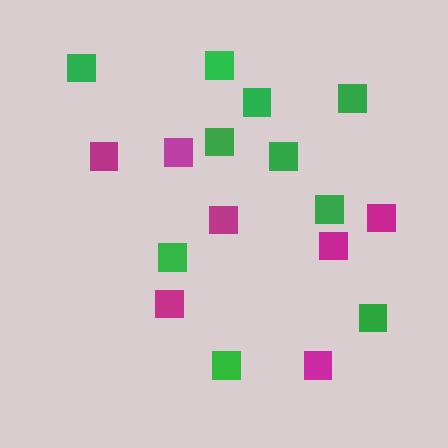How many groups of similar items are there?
There are 2 groups: one group of green squares (10) and one group of magenta squares (7).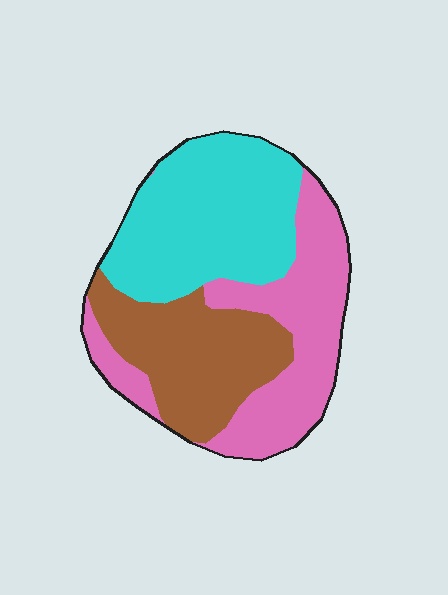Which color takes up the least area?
Brown, at roughly 30%.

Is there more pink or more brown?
Pink.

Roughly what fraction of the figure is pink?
Pink takes up about one third (1/3) of the figure.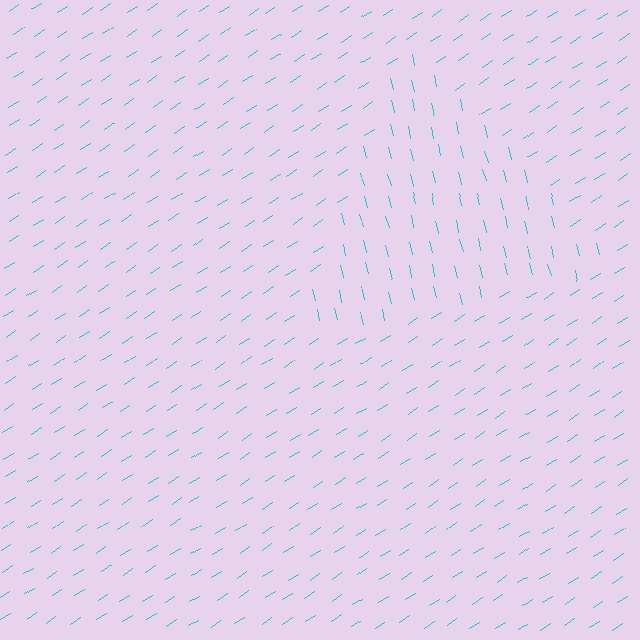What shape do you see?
I see a triangle.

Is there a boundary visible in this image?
Yes, there is a texture boundary formed by a change in line orientation.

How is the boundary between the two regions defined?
The boundary is defined purely by a change in line orientation (approximately 70 degrees difference). All lines are the same color and thickness.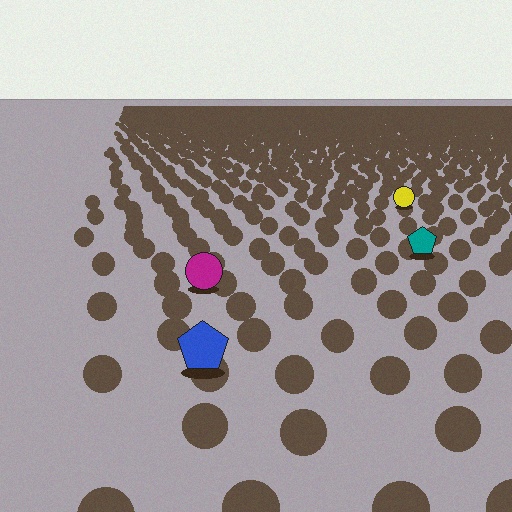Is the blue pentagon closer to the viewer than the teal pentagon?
Yes. The blue pentagon is closer — you can tell from the texture gradient: the ground texture is coarser near it.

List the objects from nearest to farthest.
From nearest to farthest: the blue pentagon, the magenta circle, the teal pentagon, the yellow circle.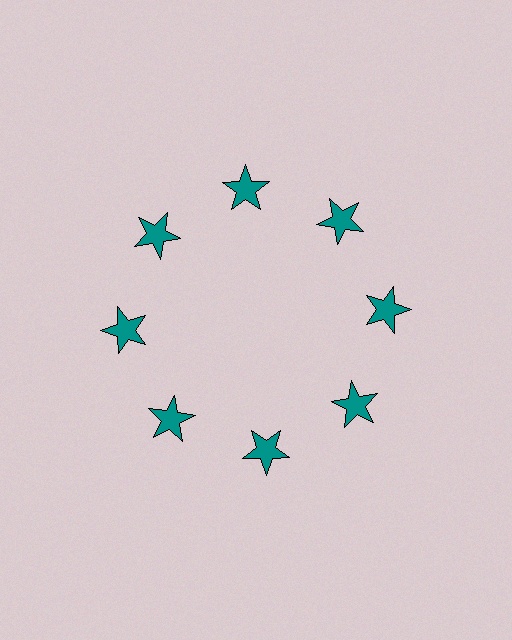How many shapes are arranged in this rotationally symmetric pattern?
There are 8 shapes, arranged in 8 groups of 1.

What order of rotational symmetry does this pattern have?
This pattern has 8-fold rotational symmetry.